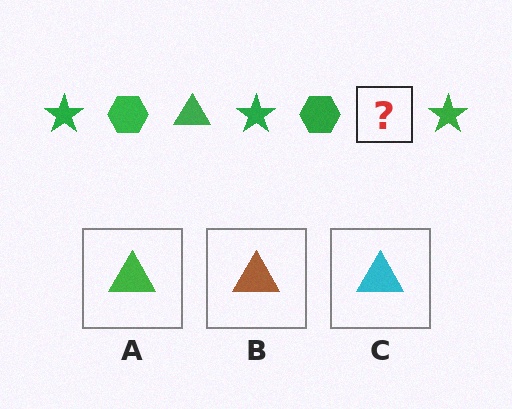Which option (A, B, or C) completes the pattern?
A.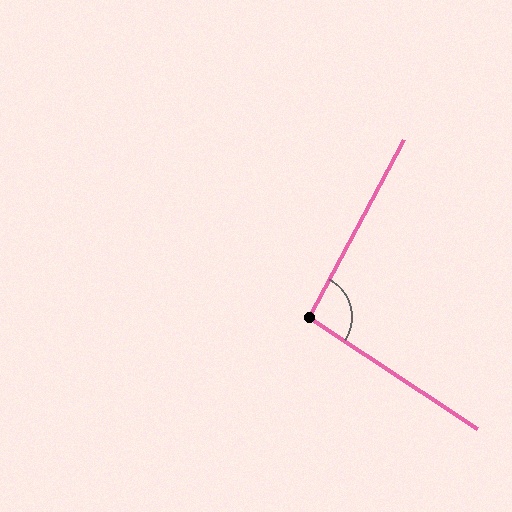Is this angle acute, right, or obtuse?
It is obtuse.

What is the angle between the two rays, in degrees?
Approximately 96 degrees.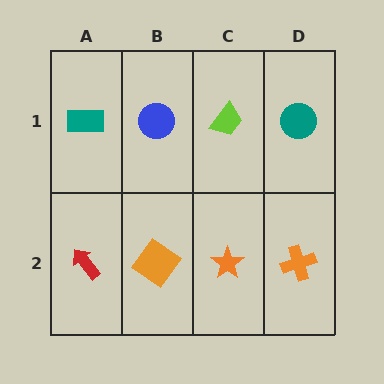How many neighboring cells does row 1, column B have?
3.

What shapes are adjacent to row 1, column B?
An orange diamond (row 2, column B), a teal rectangle (row 1, column A), a lime trapezoid (row 1, column C).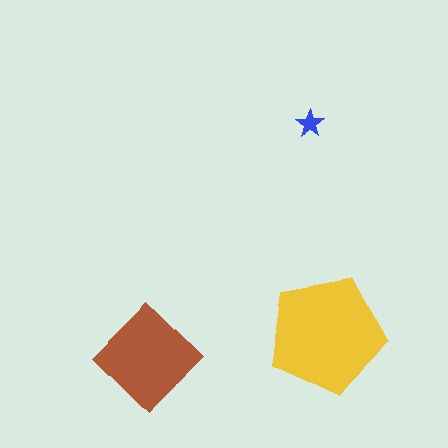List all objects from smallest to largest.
The blue star, the brown diamond, the yellow pentagon.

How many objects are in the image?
There are 3 objects in the image.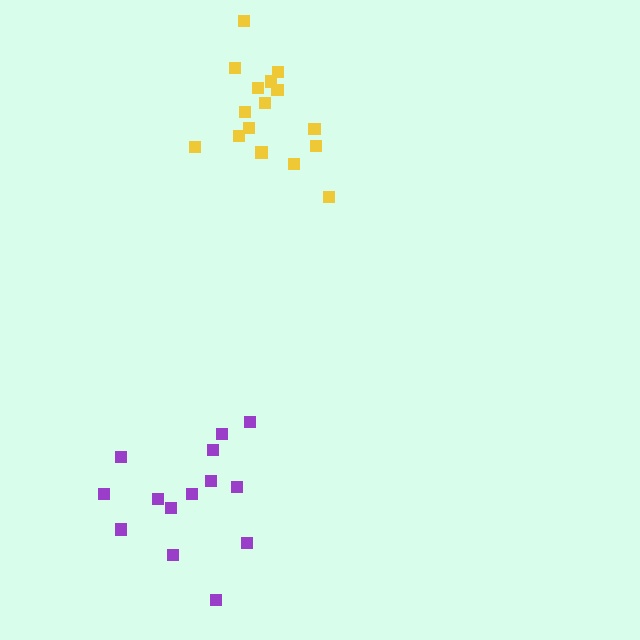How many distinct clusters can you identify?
There are 2 distinct clusters.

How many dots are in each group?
Group 1: 14 dots, Group 2: 16 dots (30 total).